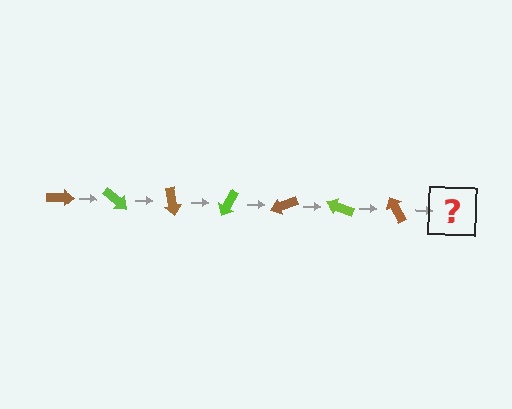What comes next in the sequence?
The next element should be a lime arrow, rotated 280 degrees from the start.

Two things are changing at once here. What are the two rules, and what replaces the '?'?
The two rules are that it rotates 40 degrees each step and the color cycles through brown and lime. The '?' should be a lime arrow, rotated 280 degrees from the start.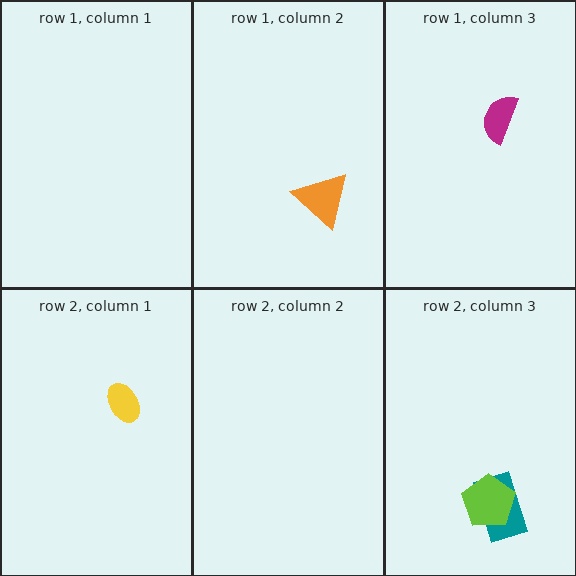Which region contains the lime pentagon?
The row 2, column 3 region.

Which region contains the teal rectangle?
The row 2, column 3 region.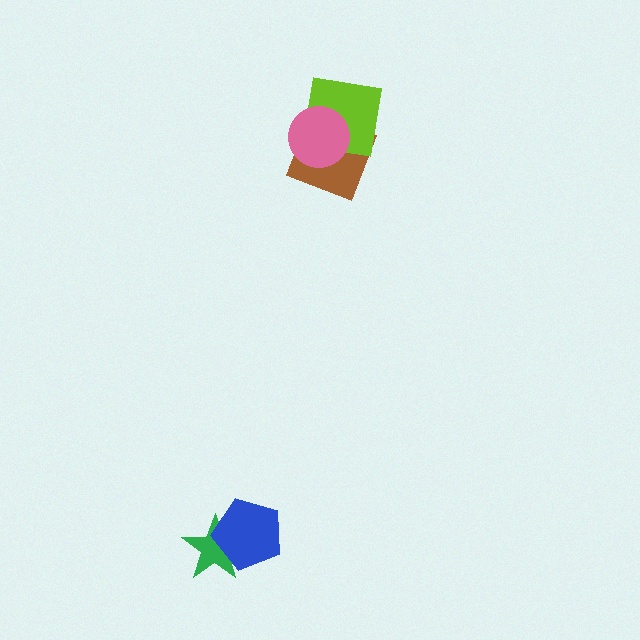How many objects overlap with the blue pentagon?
1 object overlaps with the blue pentagon.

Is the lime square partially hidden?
Yes, it is partially covered by another shape.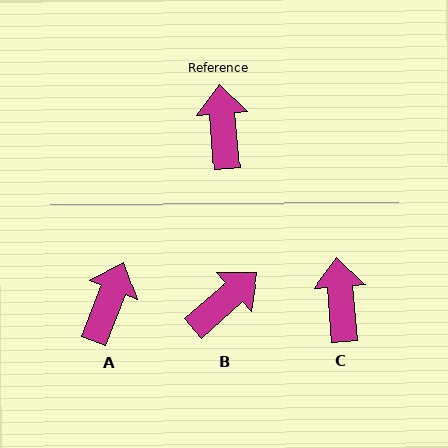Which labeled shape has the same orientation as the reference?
C.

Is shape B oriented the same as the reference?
No, it is off by about 54 degrees.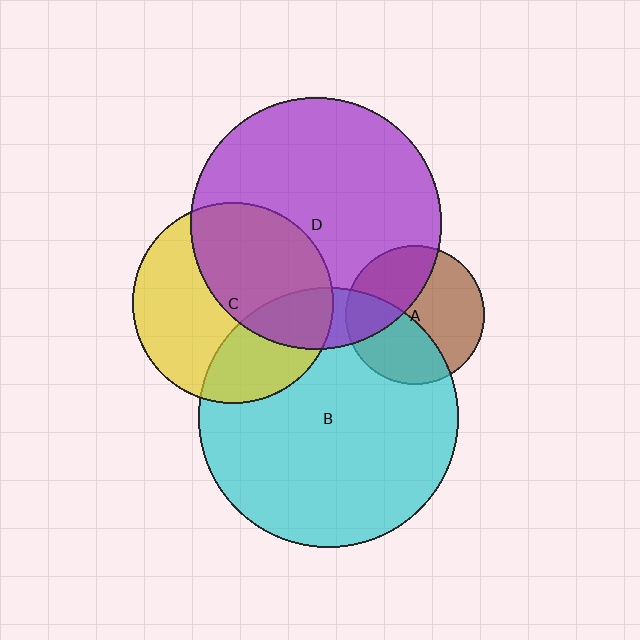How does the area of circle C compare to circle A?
Approximately 2.1 times.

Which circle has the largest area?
Circle B (cyan).